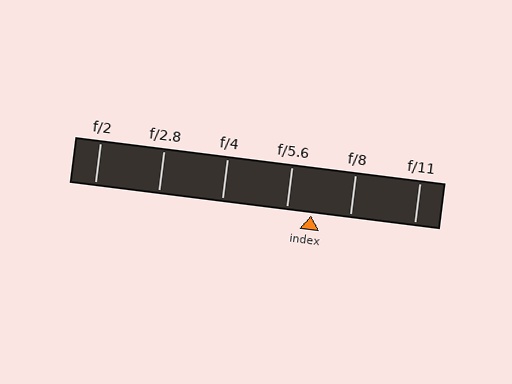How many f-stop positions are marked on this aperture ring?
There are 6 f-stop positions marked.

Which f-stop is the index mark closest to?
The index mark is closest to f/5.6.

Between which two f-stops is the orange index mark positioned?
The index mark is between f/5.6 and f/8.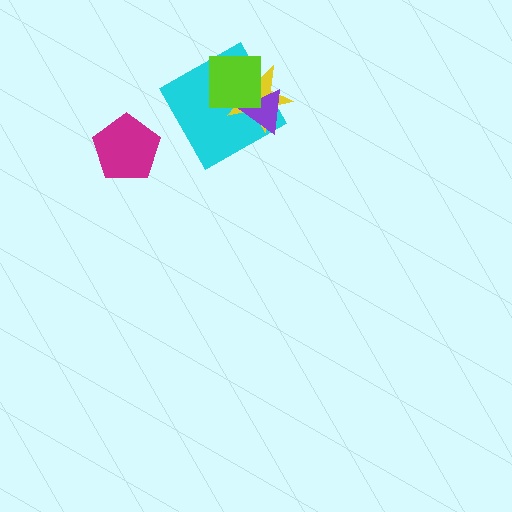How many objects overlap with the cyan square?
3 objects overlap with the cyan square.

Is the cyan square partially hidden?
Yes, it is partially covered by another shape.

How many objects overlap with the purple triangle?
3 objects overlap with the purple triangle.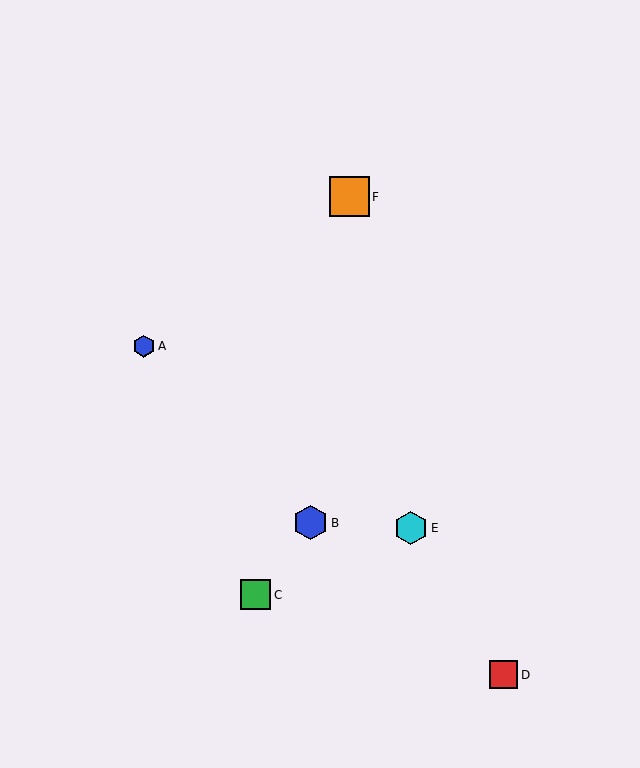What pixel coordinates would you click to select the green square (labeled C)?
Click at (256, 595) to select the green square C.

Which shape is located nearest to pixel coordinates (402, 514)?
The cyan hexagon (labeled E) at (411, 528) is nearest to that location.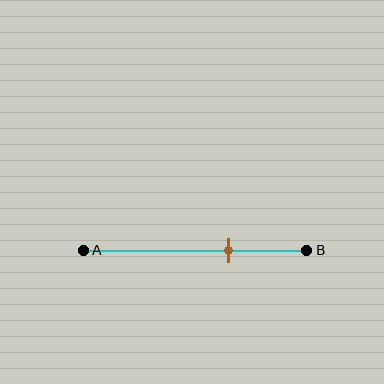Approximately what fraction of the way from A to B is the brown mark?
The brown mark is approximately 65% of the way from A to B.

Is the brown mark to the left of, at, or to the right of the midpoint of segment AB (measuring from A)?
The brown mark is to the right of the midpoint of segment AB.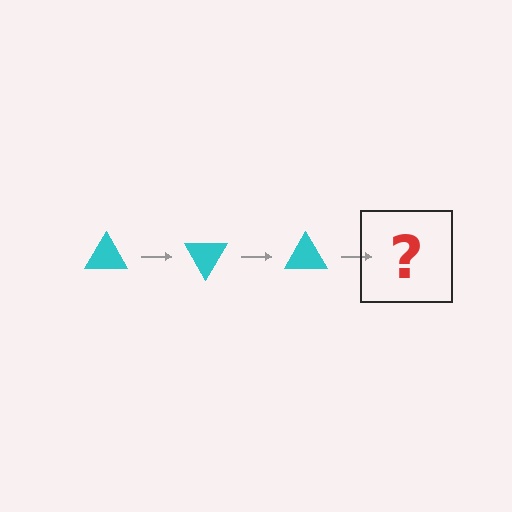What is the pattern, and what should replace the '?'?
The pattern is that the triangle rotates 60 degrees each step. The '?' should be a cyan triangle rotated 180 degrees.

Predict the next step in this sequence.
The next step is a cyan triangle rotated 180 degrees.